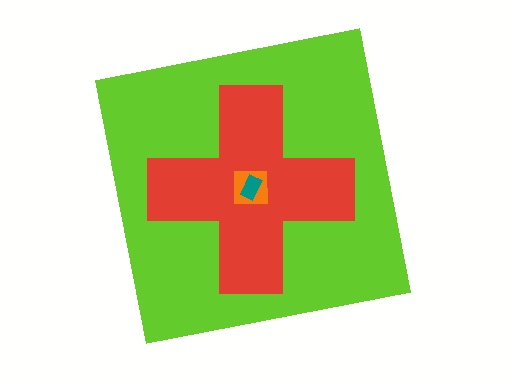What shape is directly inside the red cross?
The orange square.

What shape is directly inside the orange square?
The teal rectangle.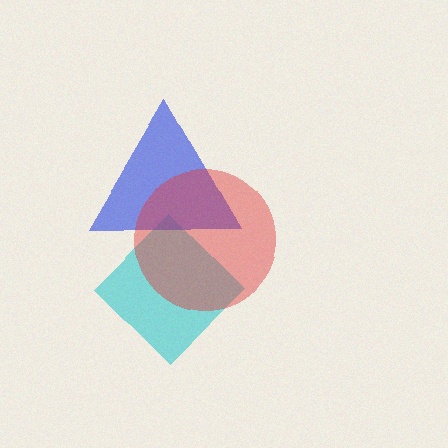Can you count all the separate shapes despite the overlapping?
Yes, there are 3 separate shapes.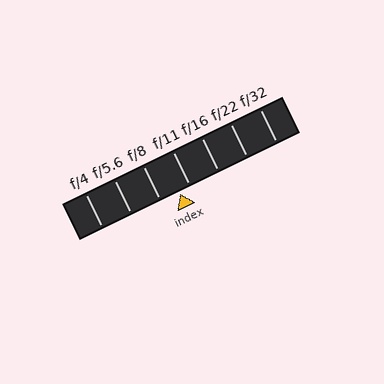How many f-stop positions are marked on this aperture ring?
There are 7 f-stop positions marked.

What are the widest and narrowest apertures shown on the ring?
The widest aperture shown is f/4 and the narrowest is f/32.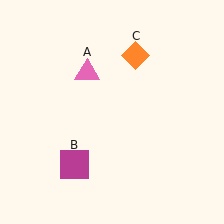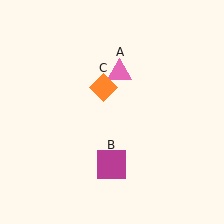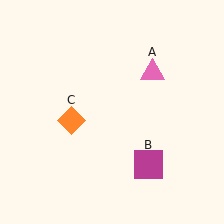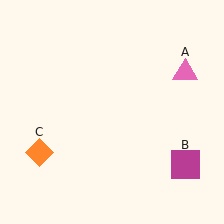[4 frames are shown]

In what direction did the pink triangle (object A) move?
The pink triangle (object A) moved right.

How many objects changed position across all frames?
3 objects changed position: pink triangle (object A), magenta square (object B), orange diamond (object C).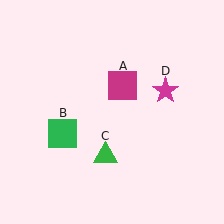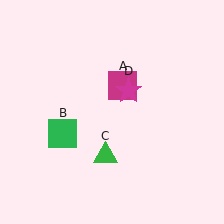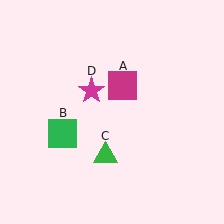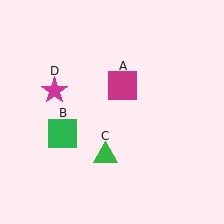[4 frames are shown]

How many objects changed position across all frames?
1 object changed position: magenta star (object D).